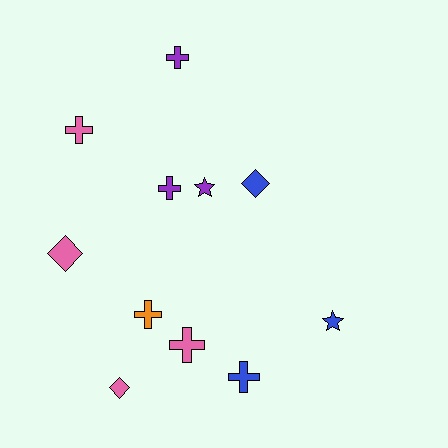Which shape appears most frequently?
Cross, with 6 objects.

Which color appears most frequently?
Pink, with 4 objects.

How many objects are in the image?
There are 11 objects.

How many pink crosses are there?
There are 2 pink crosses.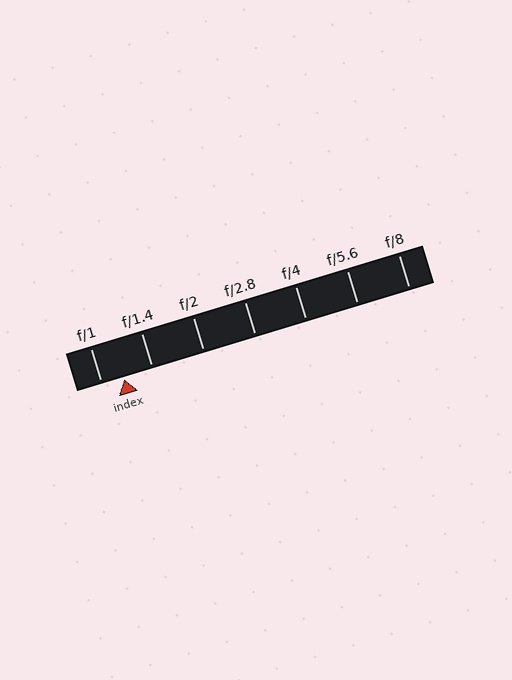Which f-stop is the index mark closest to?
The index mark is closest to f/1.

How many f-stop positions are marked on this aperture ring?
There are 7 f-stop positions marked.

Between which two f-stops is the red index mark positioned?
The index mark is between f/1 and f/1.4.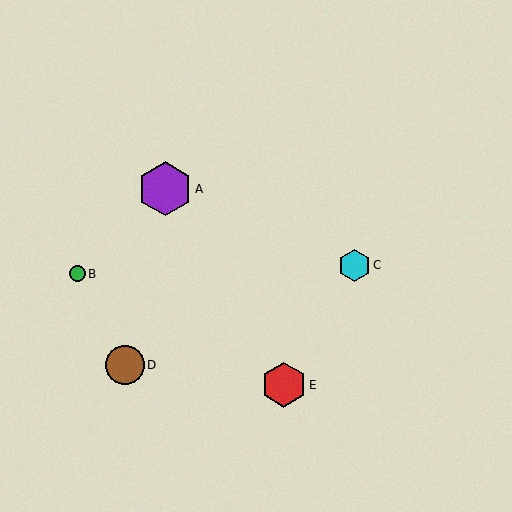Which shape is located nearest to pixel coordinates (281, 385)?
The red hexagon (labeled E) at (284, 385) is nearest to that location.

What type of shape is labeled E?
Shape E is a red hexagon.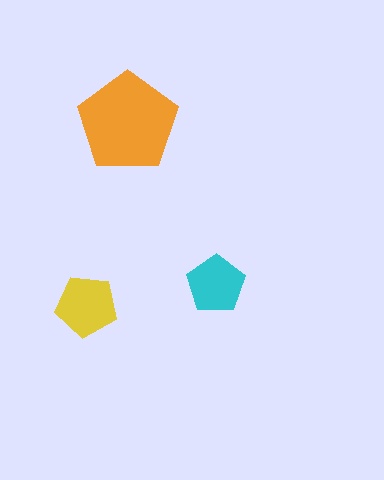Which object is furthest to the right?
The cyan pentagon is rightmost.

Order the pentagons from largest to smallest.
the orange one, the yellow one, the cyan one.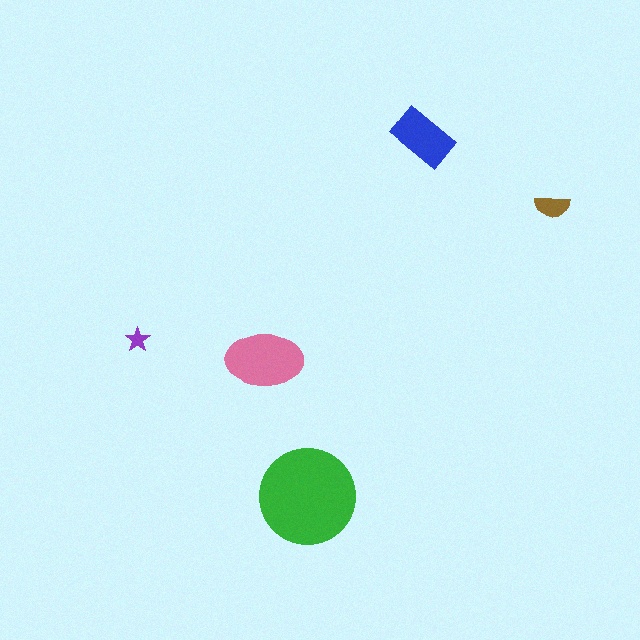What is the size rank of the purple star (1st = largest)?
5th.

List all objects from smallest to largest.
The purple star, the brown semicircle, the blue rectangle, the pink ellipse, the green circle.